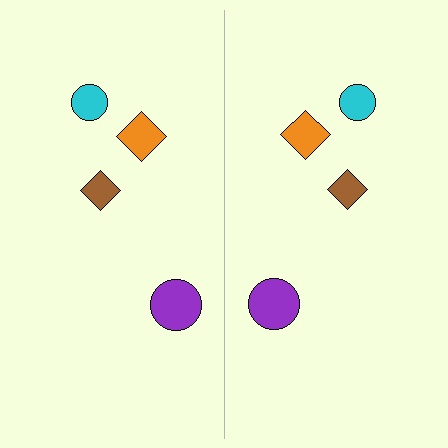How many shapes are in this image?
There are 8 shapes in this image.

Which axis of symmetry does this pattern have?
The pattern has a vertical axis of symmetry running through the center of the image.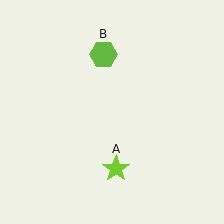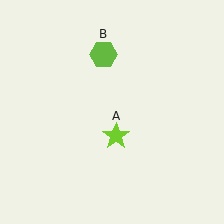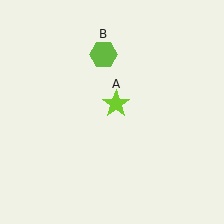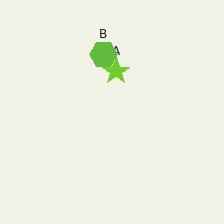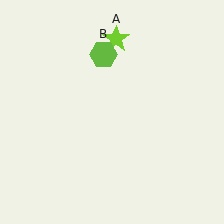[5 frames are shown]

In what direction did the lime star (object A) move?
The lime star (object A) moved up.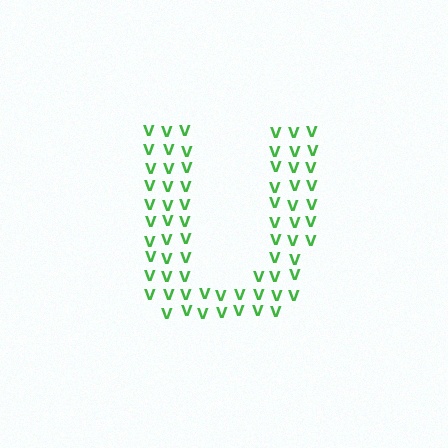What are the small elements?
The small elements are letter V's.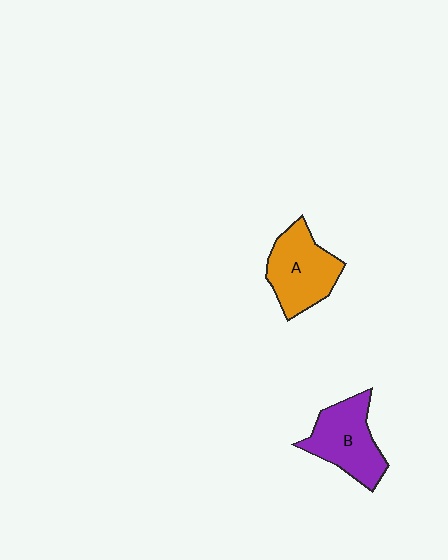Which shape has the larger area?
Shape A (orange).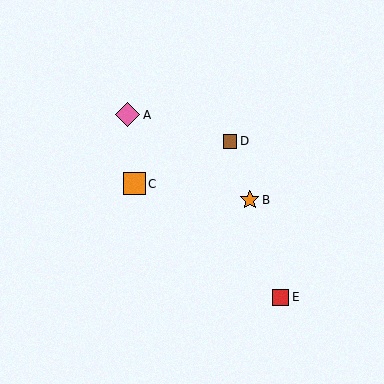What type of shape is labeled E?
Shape E is a red square.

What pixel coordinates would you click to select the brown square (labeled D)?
Click at (230, 141) to select the brown square D.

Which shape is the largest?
The pink diamond (labeled A) is the largest.